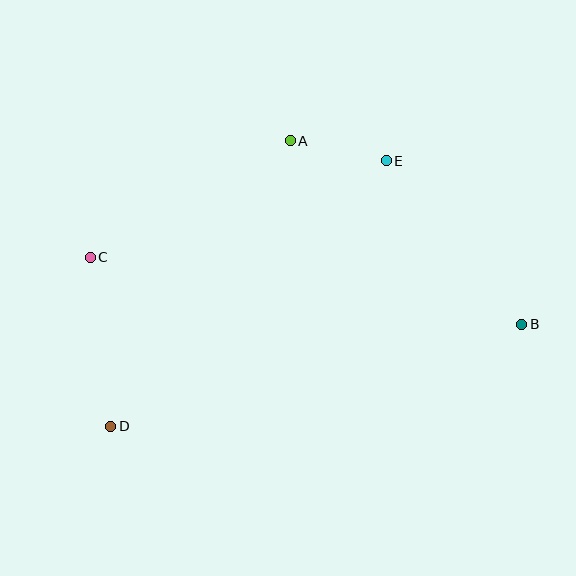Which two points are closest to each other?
Points A and E are closest to each other.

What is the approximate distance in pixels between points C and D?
The distance between C and D is approximately 170 pixels.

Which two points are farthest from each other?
Points B and C are farthest from each other.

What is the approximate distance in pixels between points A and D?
The distance between A and D is approximately 337 pixels.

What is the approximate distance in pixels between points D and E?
The distance between D and E is approximately 383 pixels.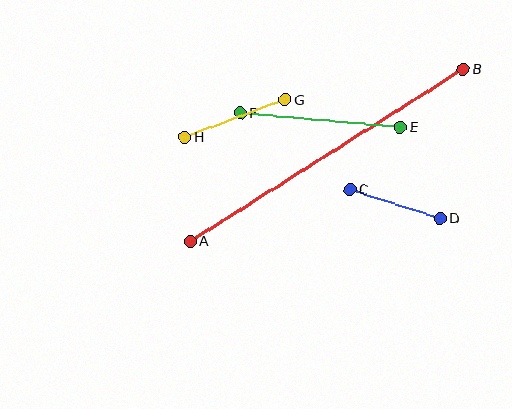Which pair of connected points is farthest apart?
Points A and B are farthest apart.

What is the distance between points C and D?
The distance is approximately 94 pixels.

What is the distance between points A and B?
The distance is approximately 323 pixels.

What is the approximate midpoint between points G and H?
The midpoint is at approximately (235, 118) pixels.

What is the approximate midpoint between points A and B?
The midpoint is at approximately (327, 155) pixels.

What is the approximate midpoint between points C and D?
The midpoint is at approximately (395, 204) pixels.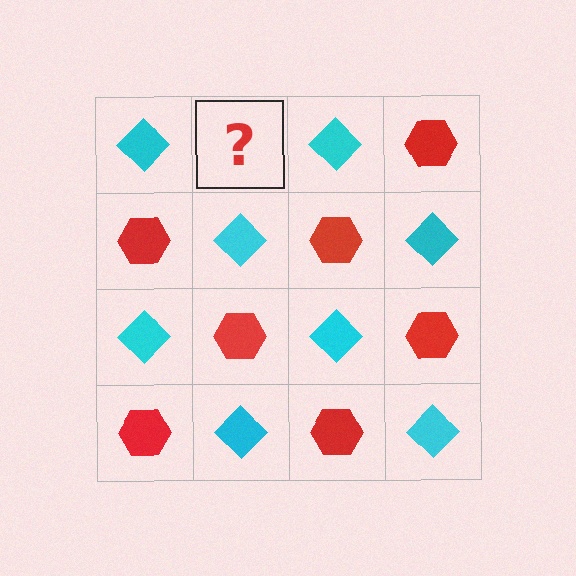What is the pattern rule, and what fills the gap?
The rule is that it alternates cyan diamond and red hexagon in a checkerboard pattern. The gap should be filled with a red hexagon.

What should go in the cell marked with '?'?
The missing cell should contain a red hexagon.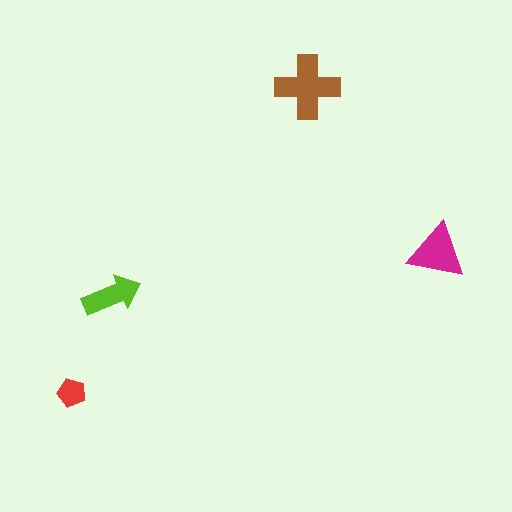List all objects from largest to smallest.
The brown cross, the magenta triangle, the lime arrow, the red pentagon.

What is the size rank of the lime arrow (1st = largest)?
3rd.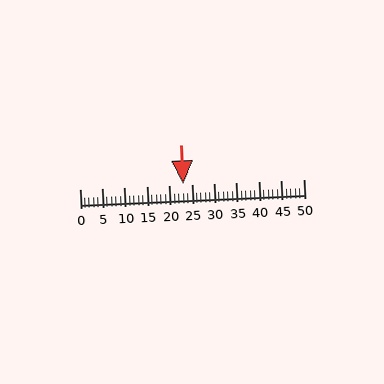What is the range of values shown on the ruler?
The ruler shows values from 0 to 50.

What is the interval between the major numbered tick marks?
The major tick marks are spaced 5 units apart.